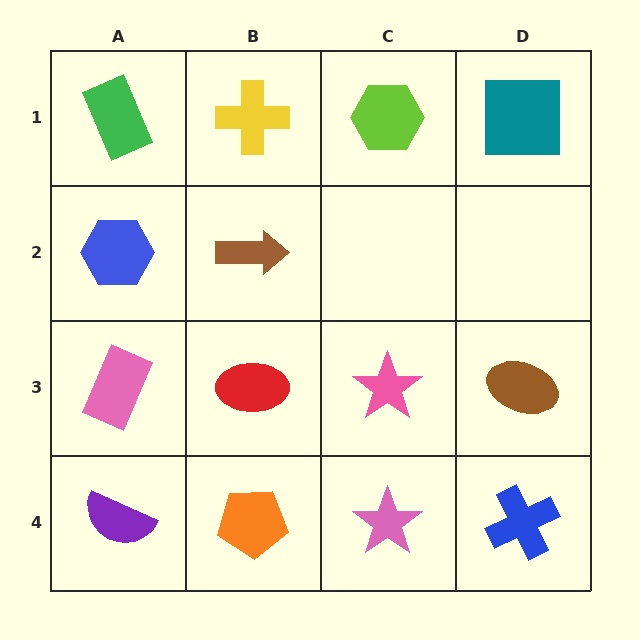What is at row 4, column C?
A pink star.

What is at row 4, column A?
A purple semicircle.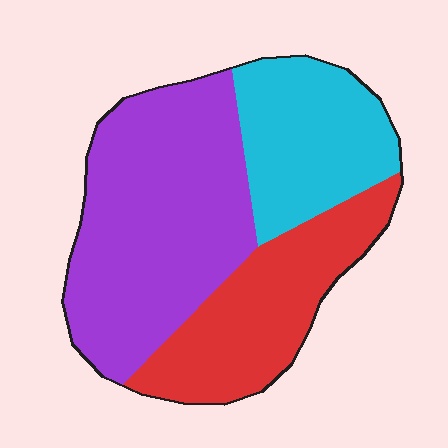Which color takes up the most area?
Purple, at roughly 45%.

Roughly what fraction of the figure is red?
Red covers around 30% of the figure.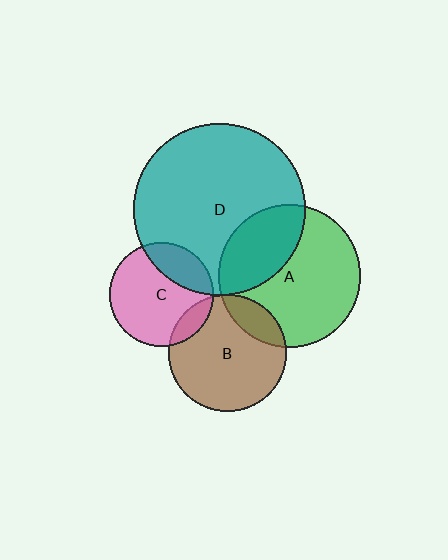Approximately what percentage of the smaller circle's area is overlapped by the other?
Approximately 10%.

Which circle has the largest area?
Circle D (teal).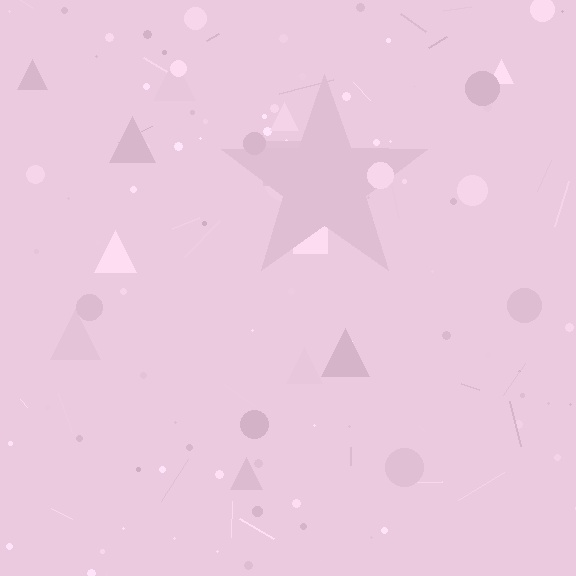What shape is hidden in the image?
A star is hidden in the image.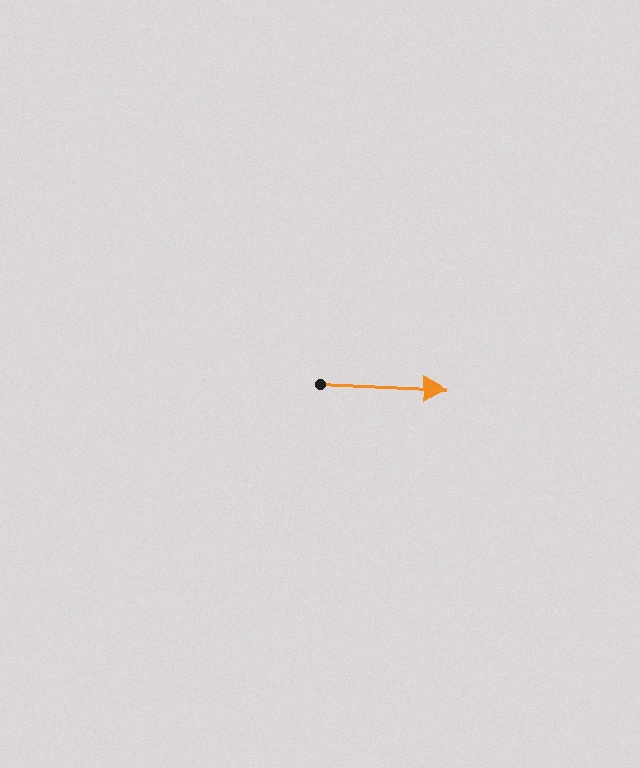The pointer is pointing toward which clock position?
Roughly 3 o'clock.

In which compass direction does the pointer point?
East.